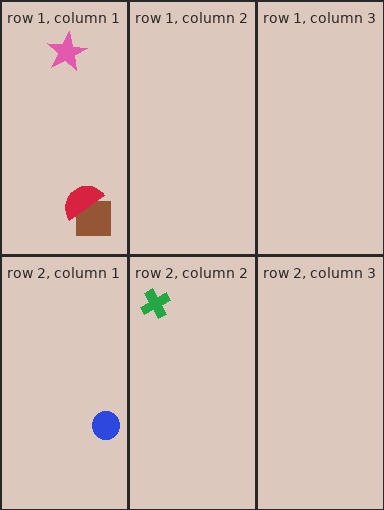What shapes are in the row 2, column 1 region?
The blue circle.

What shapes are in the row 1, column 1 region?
The brown square, the red semicircle, the pink star.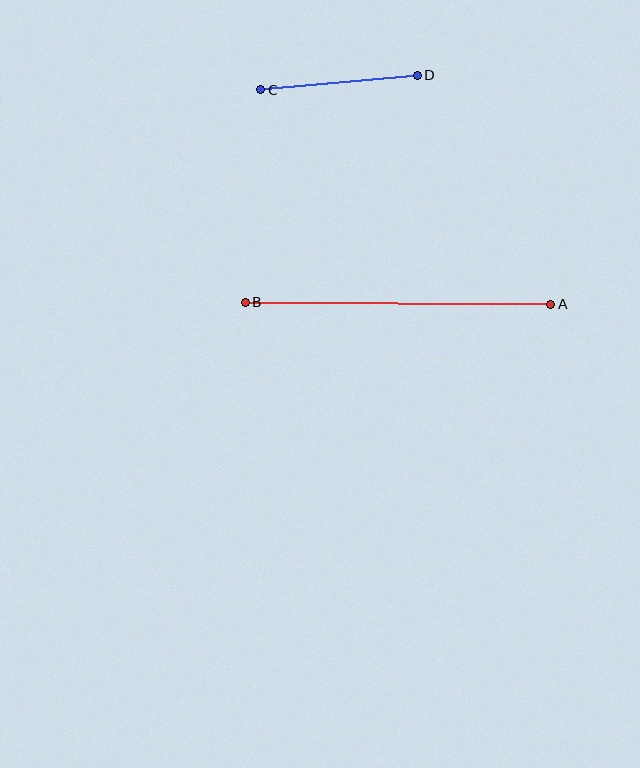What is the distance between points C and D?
The distance is approximately 157 pixels.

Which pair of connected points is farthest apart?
Points A and B are farthest apart.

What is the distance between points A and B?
The distance is approximately 305 pixels.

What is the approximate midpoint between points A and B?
The midpoint is at approximately (398, 303) pixels.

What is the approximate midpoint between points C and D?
The midpoint is at approximately (339, 83) pixels.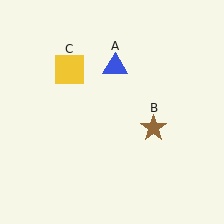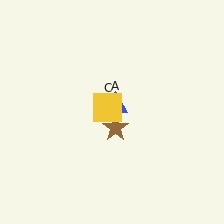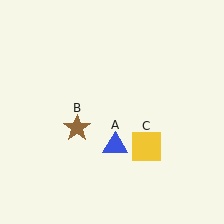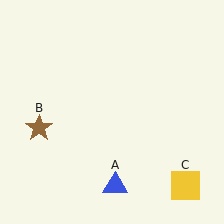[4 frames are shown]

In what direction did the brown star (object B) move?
The brown star (object B) moved left.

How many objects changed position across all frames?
3 objects changed position: blue triangle (object A), brown star (object B), yellow square (object C).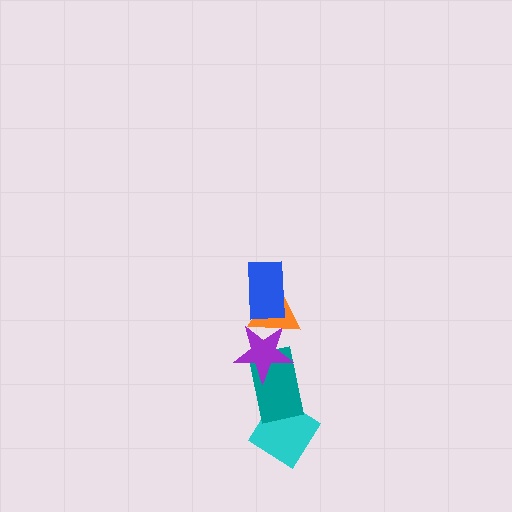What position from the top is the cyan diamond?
The cyan diamond is 5th from the top.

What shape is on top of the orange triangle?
The blue rectangle is on top of the orange triangle.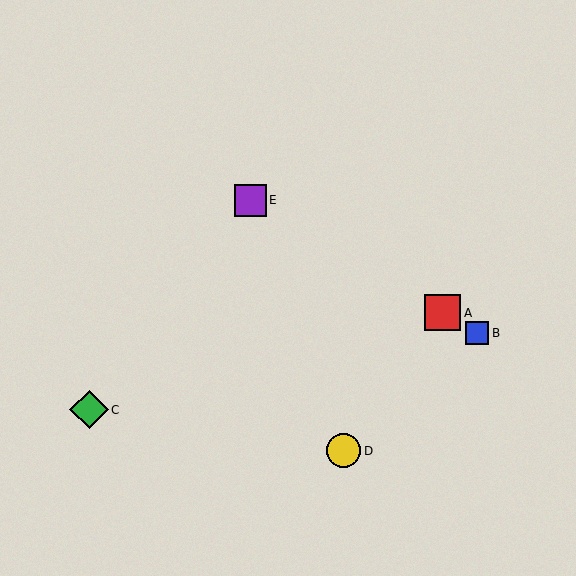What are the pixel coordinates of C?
Object C is at (89, 410).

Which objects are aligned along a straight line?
Objects A, B, E are aligned along a straight line.